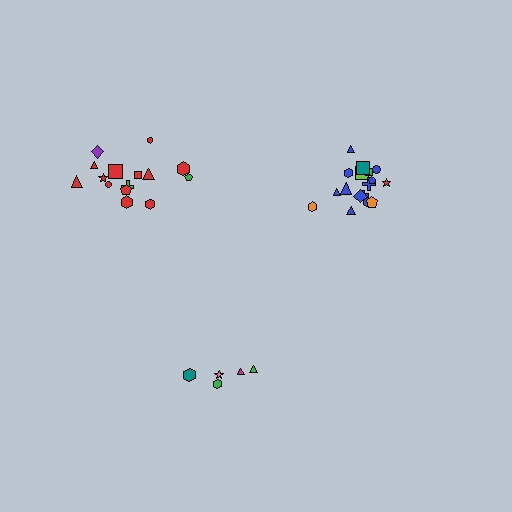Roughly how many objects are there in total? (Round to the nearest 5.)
Roughly 40 objects in total.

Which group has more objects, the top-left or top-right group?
The top-right group.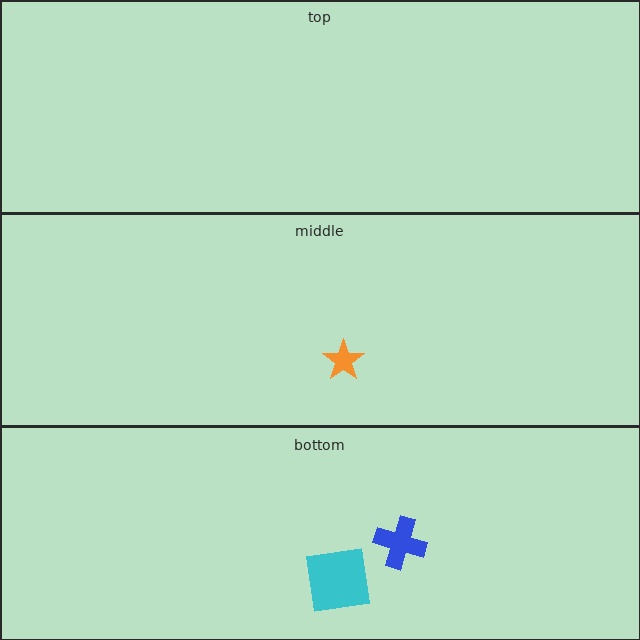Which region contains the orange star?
The middle region.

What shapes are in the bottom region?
The cyan square, the blue cross.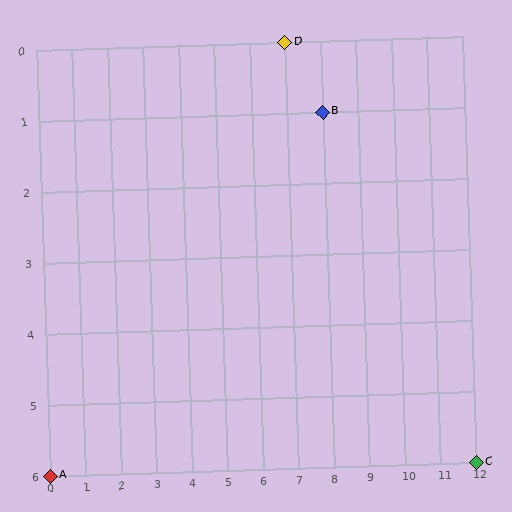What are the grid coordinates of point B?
Point B is at grid coordinates (8, 1).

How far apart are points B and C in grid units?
Points B and C are 4 columns and 5 rows apart (about 6.4 grid units diagonally).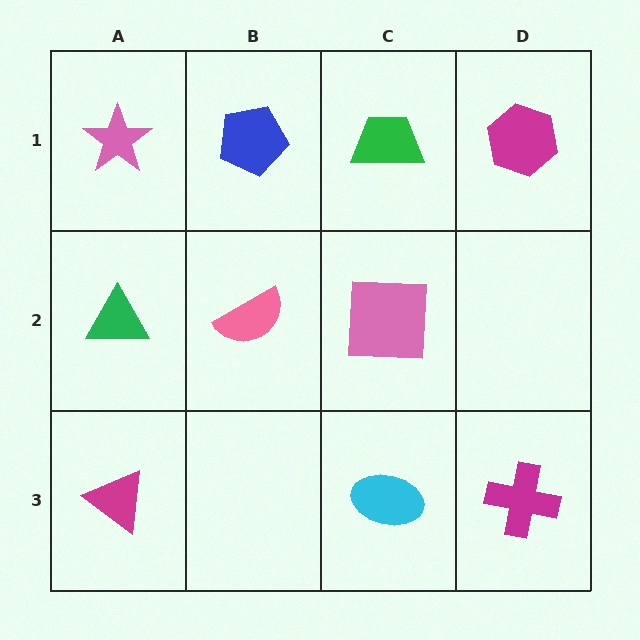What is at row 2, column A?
A green triangle.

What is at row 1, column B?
A blue pentagon.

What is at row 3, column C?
A cyan ellipse.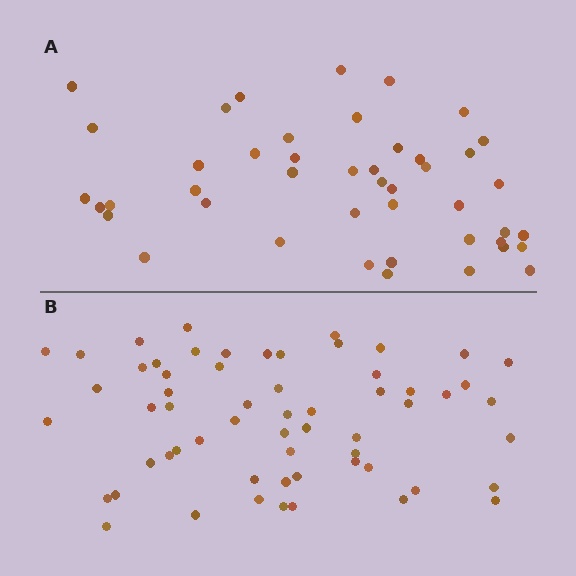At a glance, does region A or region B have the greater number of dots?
Region B (the bottom region) has more dots.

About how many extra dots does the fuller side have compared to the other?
Region B has approximately 15 more dots than region A.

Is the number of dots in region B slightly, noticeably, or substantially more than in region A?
Region B has noticeably more, but not dramatically so. The ratio is roughly 1.3 to 1.